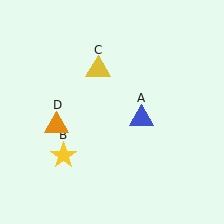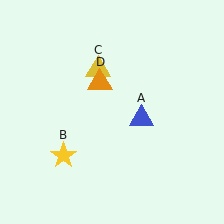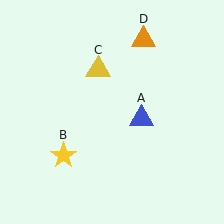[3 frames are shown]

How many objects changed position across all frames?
1 object changed position: orange triangle (object D).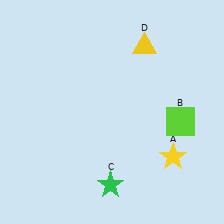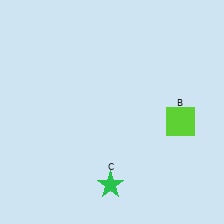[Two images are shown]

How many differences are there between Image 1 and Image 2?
There are 2 differences between the two images.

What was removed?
The yellow triangle (D), the yellow star (A) were removed in Image 2.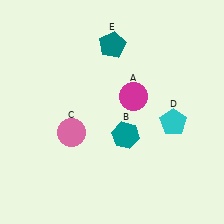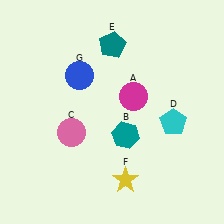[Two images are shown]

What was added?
A yellow star (F), a blue circle (G) were added in Image 2.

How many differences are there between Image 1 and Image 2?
There are 2 differences between the two images.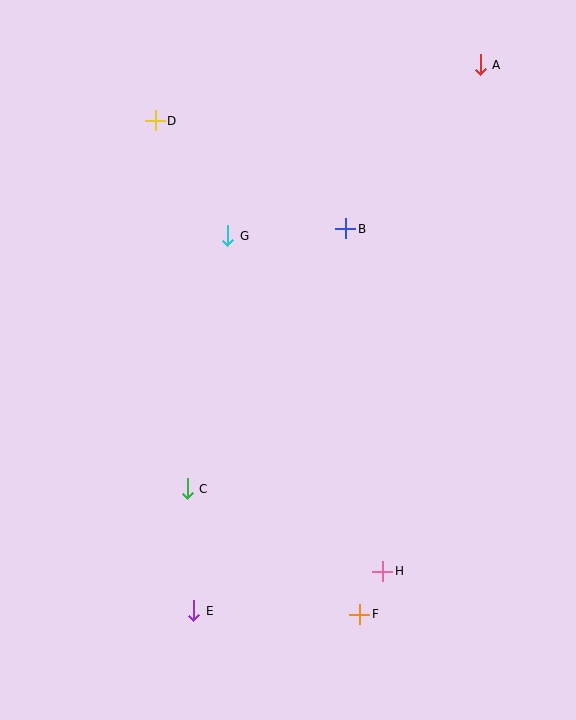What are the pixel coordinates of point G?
Point G is at (228, 236).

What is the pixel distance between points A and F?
The distance between A and F is 562 pixels.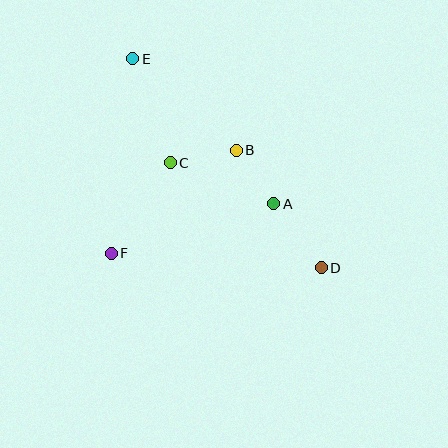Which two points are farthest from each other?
Points D and E are farthest from each other.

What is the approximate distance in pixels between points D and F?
The distance between D and F is approximately 210 pixels.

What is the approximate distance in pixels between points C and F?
The distance between C and F is approximately 108 pixels.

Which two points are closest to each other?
Points A and B are closest to each other.